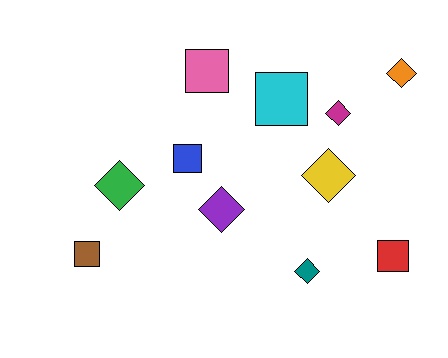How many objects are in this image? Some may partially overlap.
There are 11 objects.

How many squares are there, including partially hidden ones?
There are 5 squares.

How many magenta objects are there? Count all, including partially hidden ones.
There is 1 magenta object.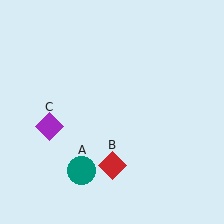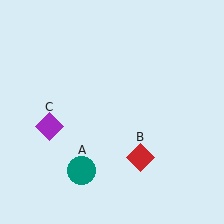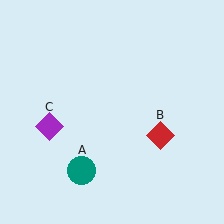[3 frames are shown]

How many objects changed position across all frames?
1 object changed position: red diamond (object B).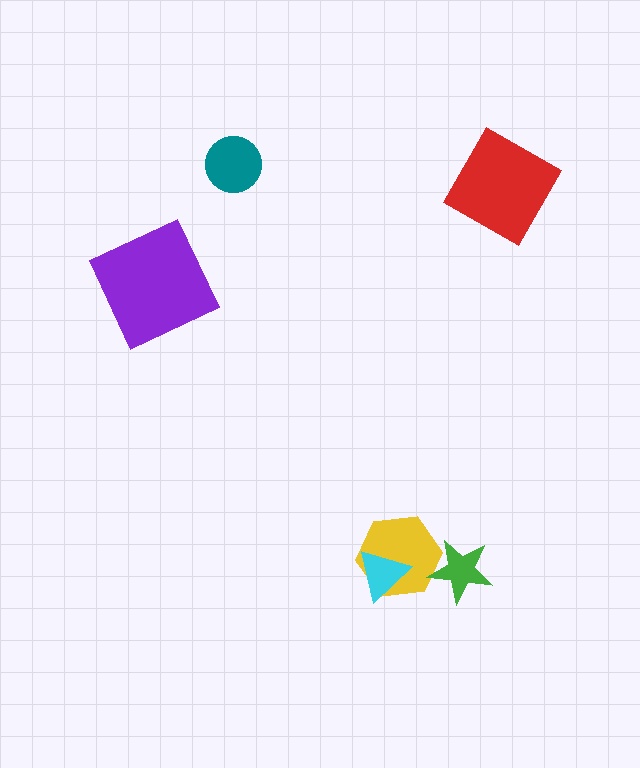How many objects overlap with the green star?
1 object overlaps with the green star.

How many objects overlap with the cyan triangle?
1 object overlaps with the cyan triangle.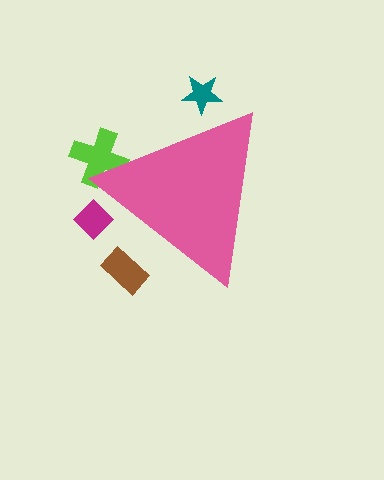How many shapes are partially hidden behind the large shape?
4 shapes are partially hidden.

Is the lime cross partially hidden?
Yes, the lime cross is partially hidden behind the pink triangle.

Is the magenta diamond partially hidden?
Yes, the magenta diamond is partially hidden behind the pink triangle.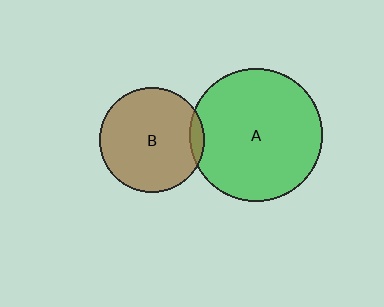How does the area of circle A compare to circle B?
Approximately 1.6 times.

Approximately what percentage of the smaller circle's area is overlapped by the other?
Approximately 5%.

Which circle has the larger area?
Circle A (green).